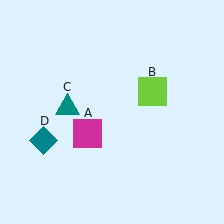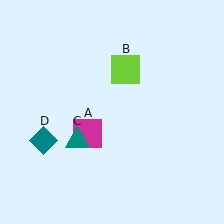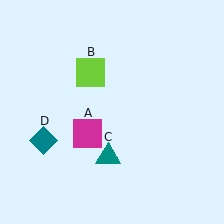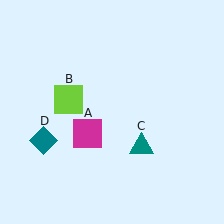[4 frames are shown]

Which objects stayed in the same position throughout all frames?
Magenta square (object A) and teal diamond (object D) remained stationary.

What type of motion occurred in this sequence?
The lime square (object B), teal triangle (object C) rotated counterclockwise around the center of the scene.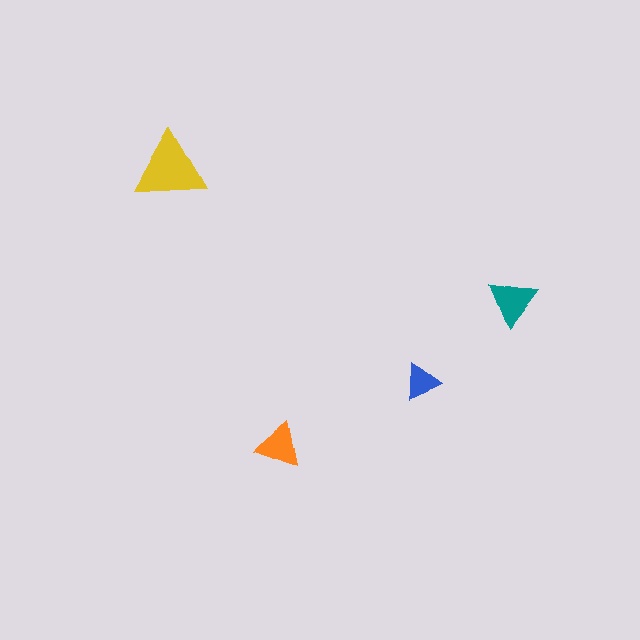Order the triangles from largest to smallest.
the yellow one, the teal one, the orange one, the blue one.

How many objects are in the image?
There are 4 objects in the image.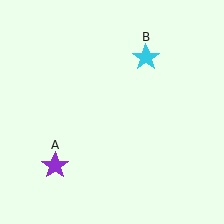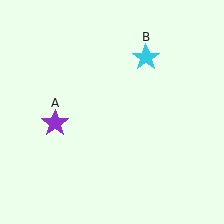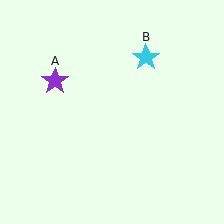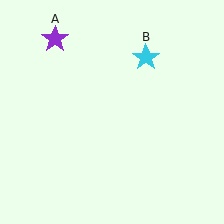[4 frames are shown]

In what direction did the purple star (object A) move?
The purple star (object A) moved up.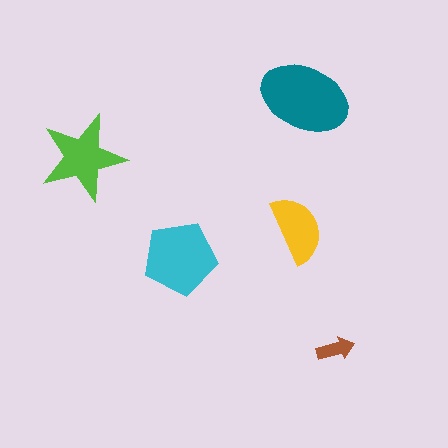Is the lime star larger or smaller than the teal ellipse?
Smaller.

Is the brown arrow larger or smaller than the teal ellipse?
Smaller.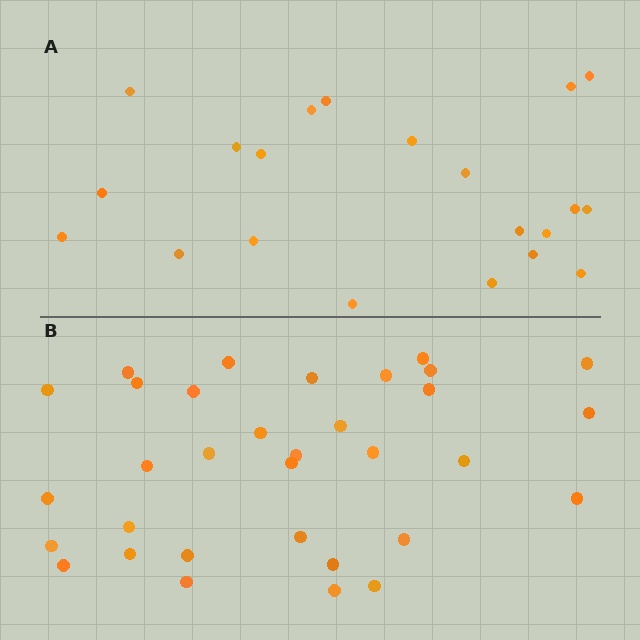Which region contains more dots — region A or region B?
Region B (the bottom region) has more dots.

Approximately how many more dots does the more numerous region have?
Region B has roughly 12 or so more dots than region A.